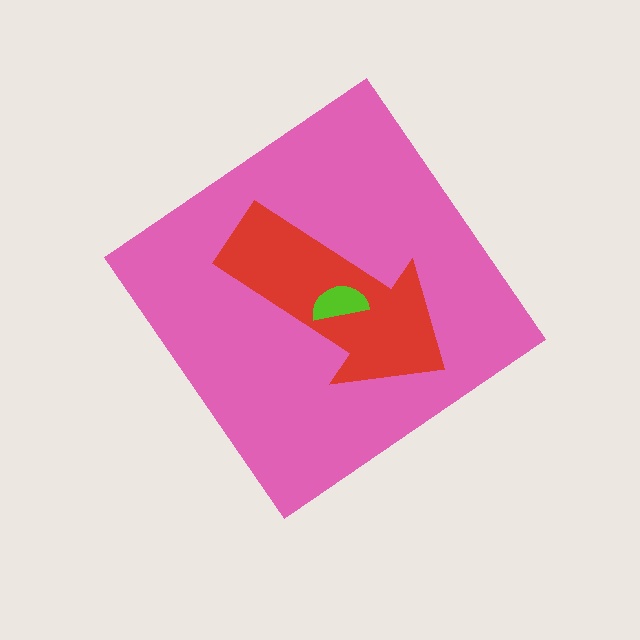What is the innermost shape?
The lime semicircle.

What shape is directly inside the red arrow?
The lime semicircle.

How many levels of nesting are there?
3.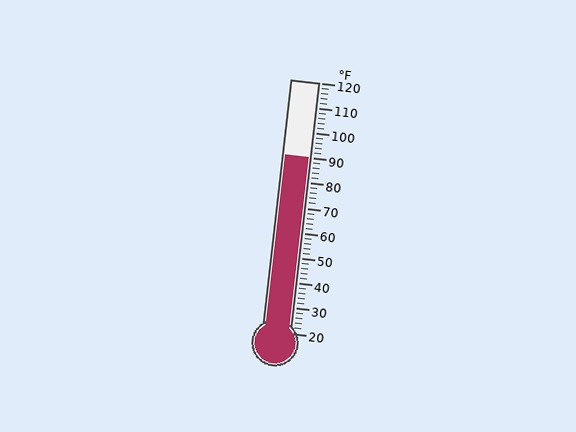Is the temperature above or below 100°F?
The temperature is below 100°F.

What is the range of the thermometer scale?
The thermometer scale ranges from 20°F to 120°F.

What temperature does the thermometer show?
The thermometer shows approximately 90°F.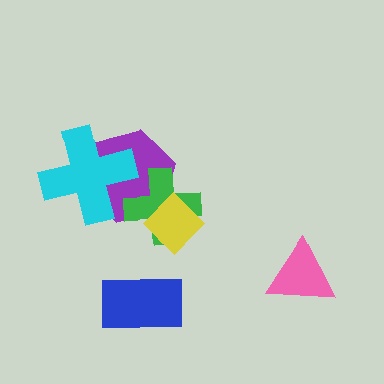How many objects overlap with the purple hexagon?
3 objects overlap with the purple hexagon.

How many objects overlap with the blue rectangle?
0 objects overlap with the blue rectangle.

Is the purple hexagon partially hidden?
Yes, it is partially covered by another shape.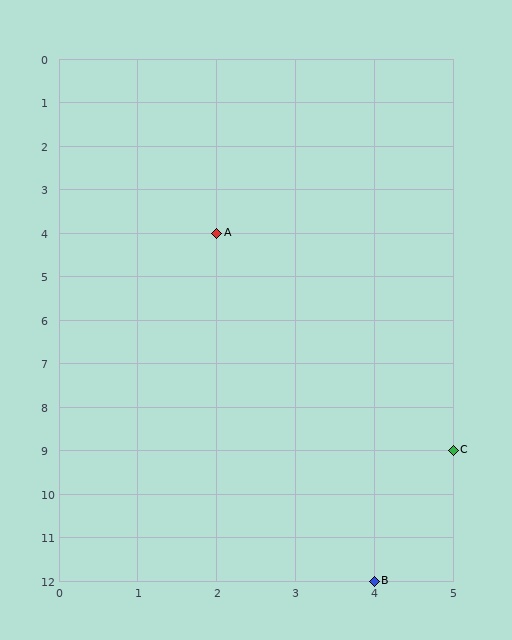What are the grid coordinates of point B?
Point B is at grid coordinates (4, 12).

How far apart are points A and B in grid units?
Points A and B are 2 columns and 8 rows apart (about 8.2 grid units diagonally).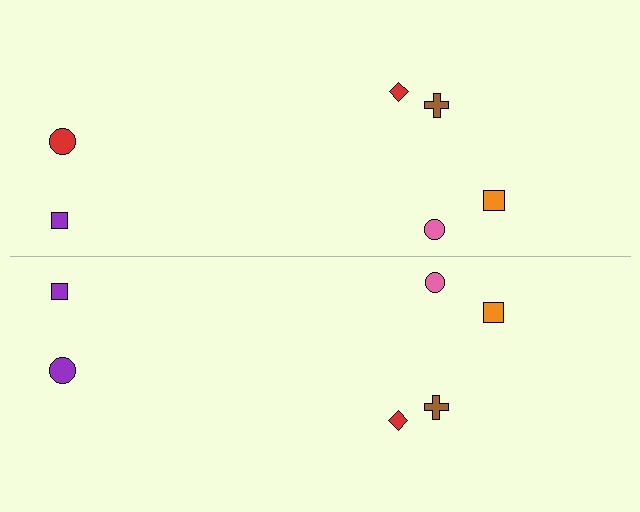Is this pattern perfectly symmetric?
No, the pattern is not perfectly symmetric. The purple circle on the bottom side breaks the symmetry — its mirror counterpart is red.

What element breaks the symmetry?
The purple circle on the bottom side breaks the symmetry — its mirror counterpart is red.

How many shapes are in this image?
There are 12 shapes in this image.